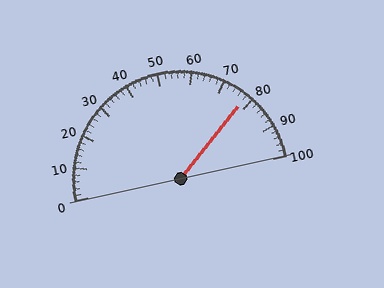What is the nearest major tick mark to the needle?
The nearest major tick mark is 80.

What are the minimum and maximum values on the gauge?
The gauge ranges from 0 to 100.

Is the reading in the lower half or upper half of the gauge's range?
The reading is in the upper half of the range (0 to 100).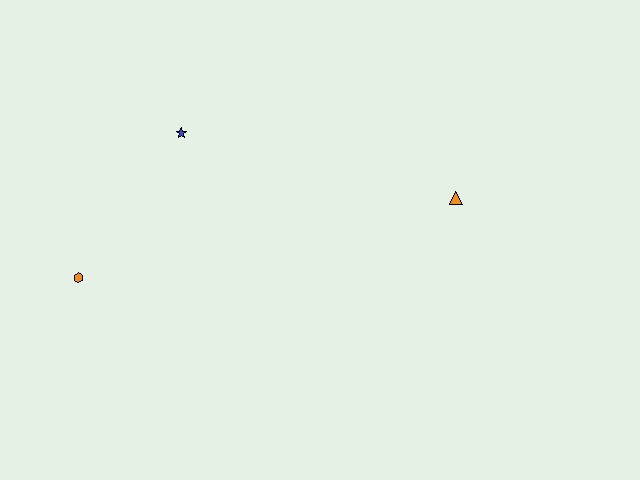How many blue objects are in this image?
There is 1 blue object.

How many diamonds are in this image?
There are no diamonds.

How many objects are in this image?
There are 3 objects.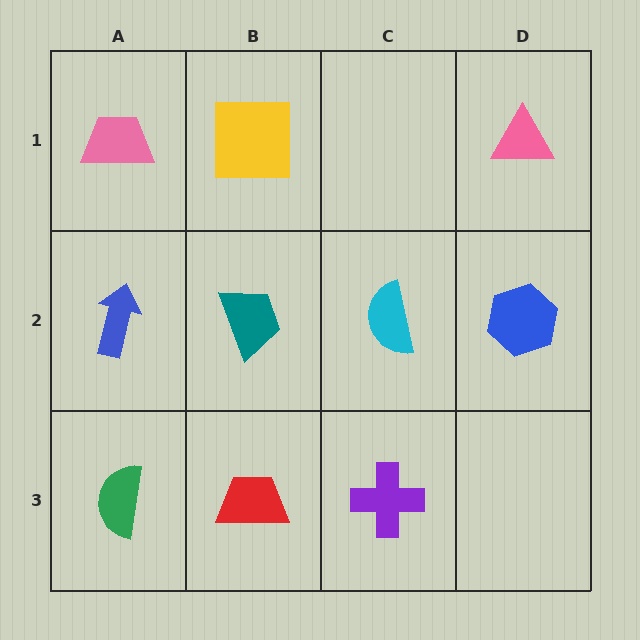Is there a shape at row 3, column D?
No, that cell is empty.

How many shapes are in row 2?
4 shapes.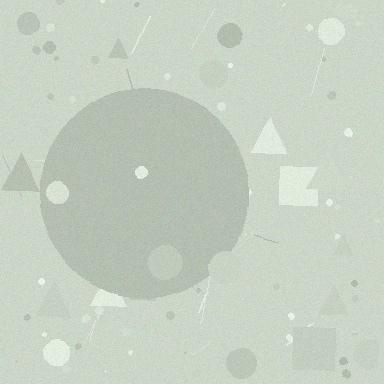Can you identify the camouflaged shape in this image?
The camouflaged shape is a circle.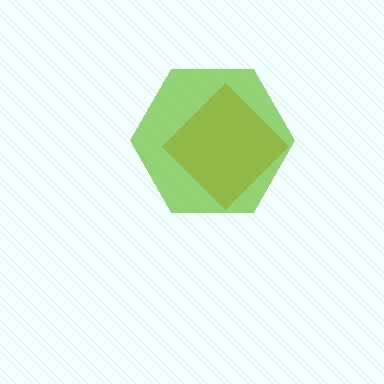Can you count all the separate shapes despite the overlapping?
Yes, there are 2 separate shapes.